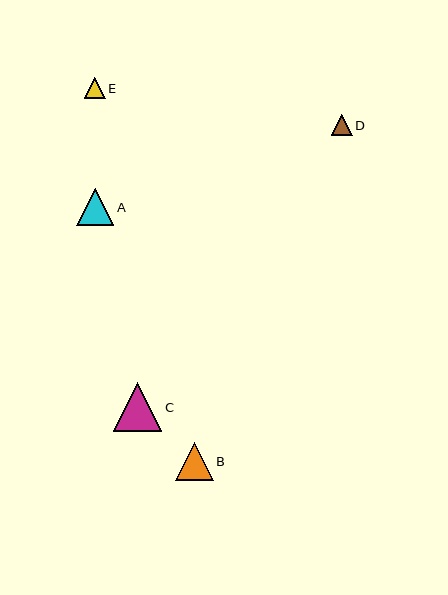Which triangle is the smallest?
Triangle E is the smallest with a size of approximately 21 pixels.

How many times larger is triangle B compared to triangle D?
Triangle B is approximately 1.8 times the size of triangle D.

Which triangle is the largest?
Triangle C is the largest with a size of approximately 48 pixels.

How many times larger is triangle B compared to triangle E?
Triangle B is approximately 1.8 times the size of triangle E.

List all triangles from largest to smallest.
From largest to smallest: C, B, A, D, E.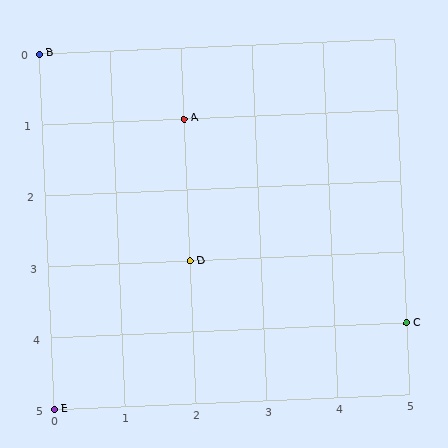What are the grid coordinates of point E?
Point E is at grid coordinates (0, 5).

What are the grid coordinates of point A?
Point A is at grid coordinates (2, 1).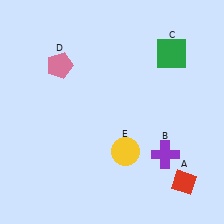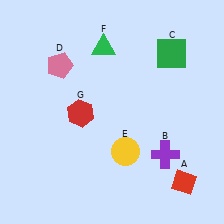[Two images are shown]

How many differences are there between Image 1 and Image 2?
There are 2 differences between the two images.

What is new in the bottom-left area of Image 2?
A red hexagon (G) was added in the bottom-left area of Image 2.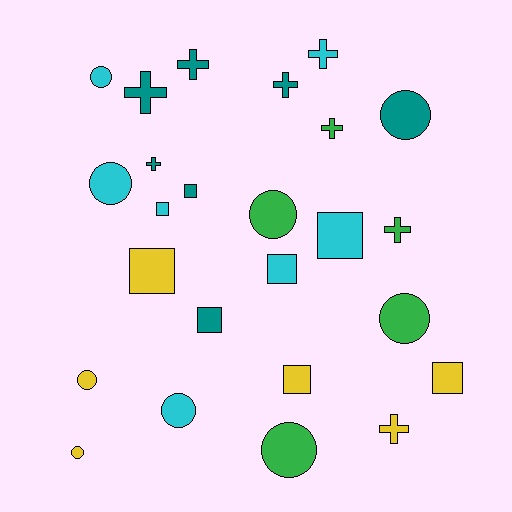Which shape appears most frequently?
Circle, with 9 objects.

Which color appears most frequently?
Teal, with 7 objects.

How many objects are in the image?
There are 25 objects.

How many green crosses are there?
There are 2 green crosses.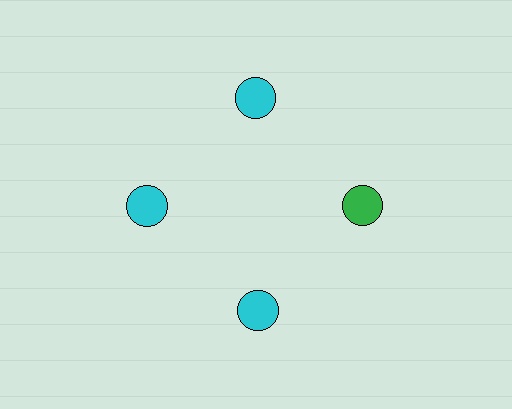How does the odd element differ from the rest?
It has a different color: green instead of cyan.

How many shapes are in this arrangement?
There are 4 shapes arranged in a ring pattern.